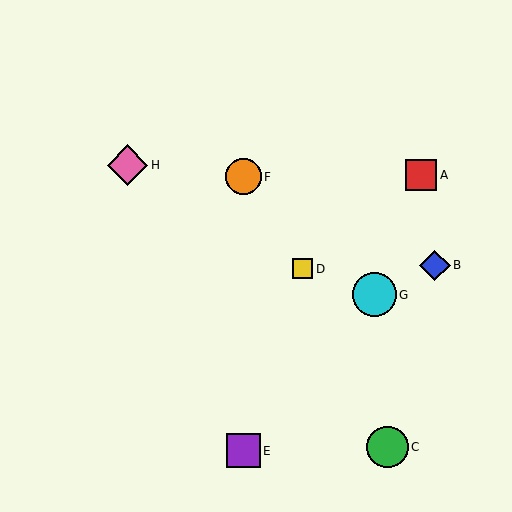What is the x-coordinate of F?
Object F is at x≈243.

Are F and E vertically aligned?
Yes, both are at x≈243.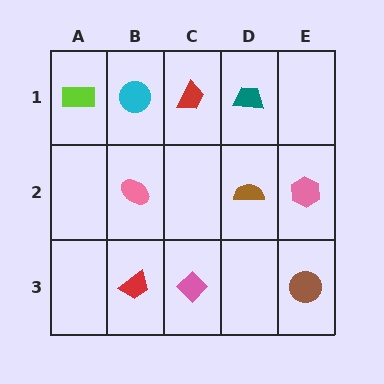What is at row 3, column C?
A pink diamond.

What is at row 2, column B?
A pink ellipse.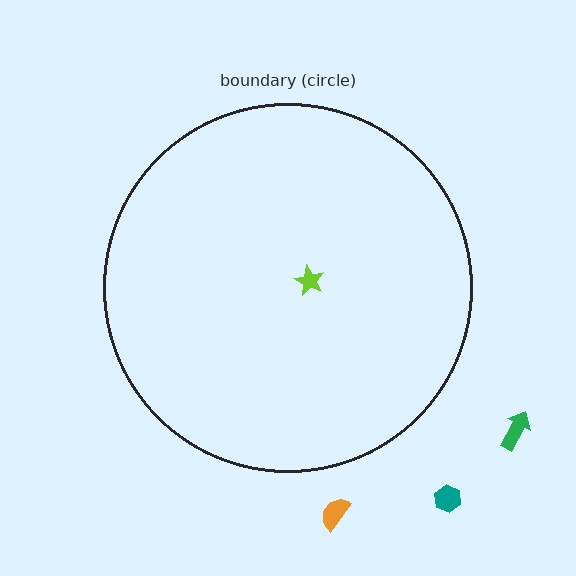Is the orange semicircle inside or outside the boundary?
Outside.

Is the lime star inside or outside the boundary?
Inside.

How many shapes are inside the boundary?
1 inside, 3 outside.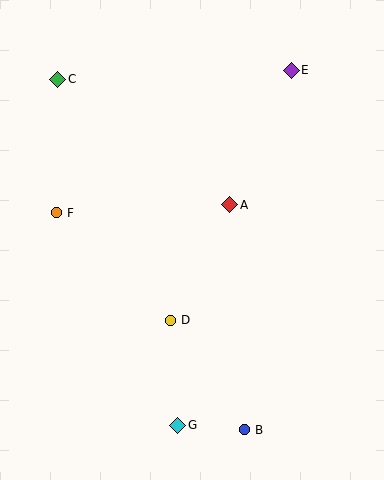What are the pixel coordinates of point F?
Point F is at (57, 213).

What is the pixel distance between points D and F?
The distance between D and F is 157 pixels.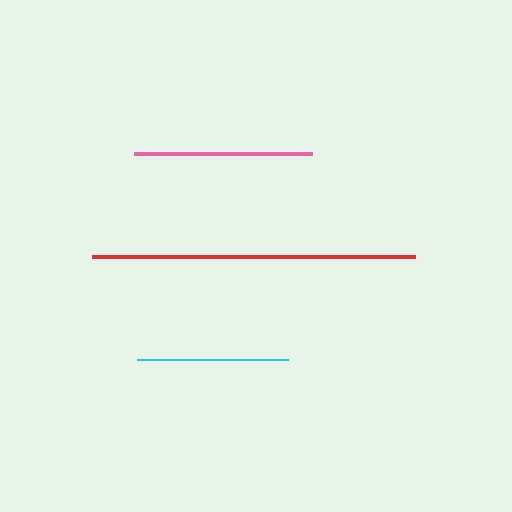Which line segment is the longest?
The red line is the longest at approximately 323 pixels.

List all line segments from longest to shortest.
From longest to shortest: red, pink, cyan.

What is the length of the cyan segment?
The cyan segment is approximately 151 pixels long.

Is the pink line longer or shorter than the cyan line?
The pink line is longer than the cyan line.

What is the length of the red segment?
The red segment is approximately 323 pixels long.